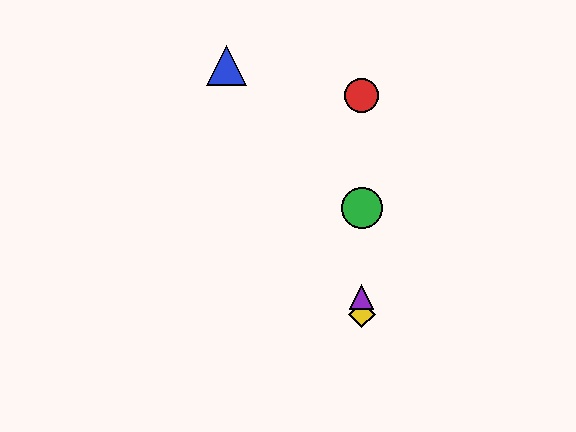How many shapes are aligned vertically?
4 shapes (the red circle, the green circle, the yellow diamond, the purple triangle) are aligned vertically.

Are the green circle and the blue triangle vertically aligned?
No, the green circle is at x≈362 and the blue triangle is at x≈226.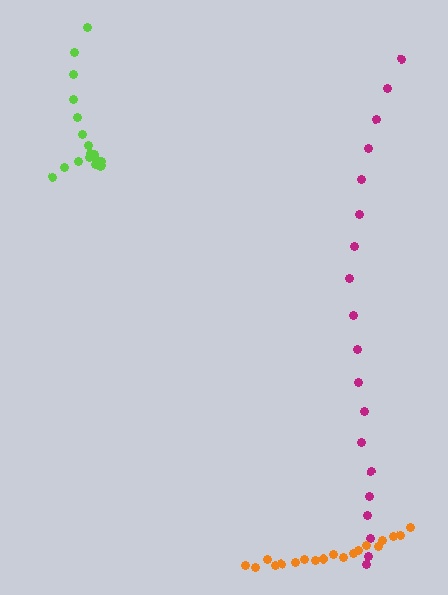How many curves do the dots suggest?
There are 3 distinct paths.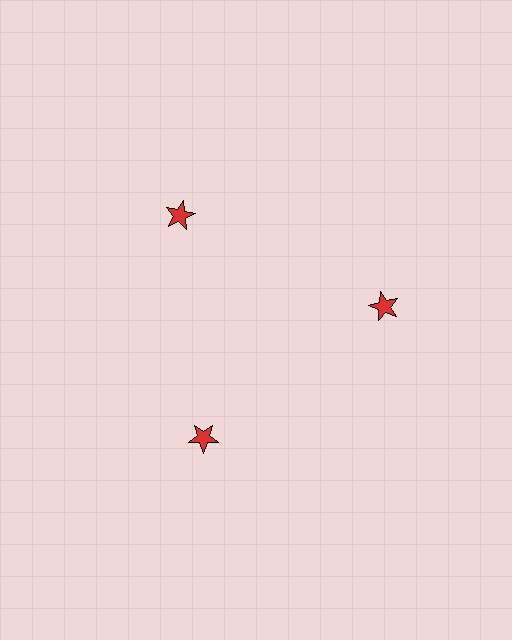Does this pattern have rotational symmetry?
Yes, this pattern has 3-fold rotational symmetry. It looks the same after rotating 120 degrees around the center.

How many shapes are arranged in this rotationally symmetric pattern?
There are 3 shapes, arranged in 3 groups of 1.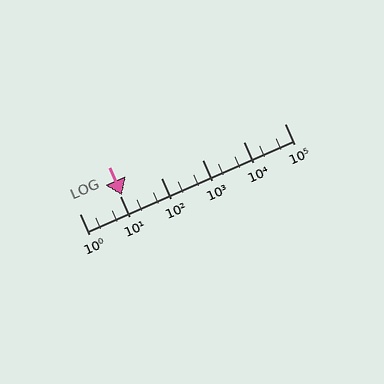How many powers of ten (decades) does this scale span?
The scale spans 5 decades, from 1 to 100000.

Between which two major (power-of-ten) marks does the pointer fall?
The pointer is between 10 and 100.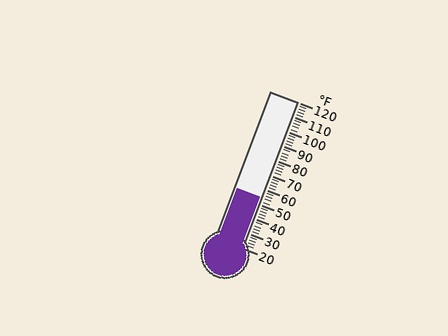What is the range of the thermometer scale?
The thermometer scale ranges from 20°F to 120°F.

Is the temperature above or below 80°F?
The temperature is below 80°F.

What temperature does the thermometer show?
The thermometer shows approximately 54°F.